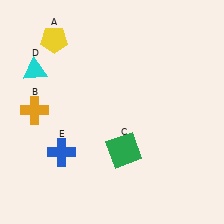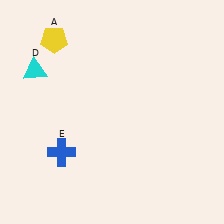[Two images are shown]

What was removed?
The green square (C), the orange cross (B) were removed in Image 2.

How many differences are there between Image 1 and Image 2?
There are 2 differences between the two images.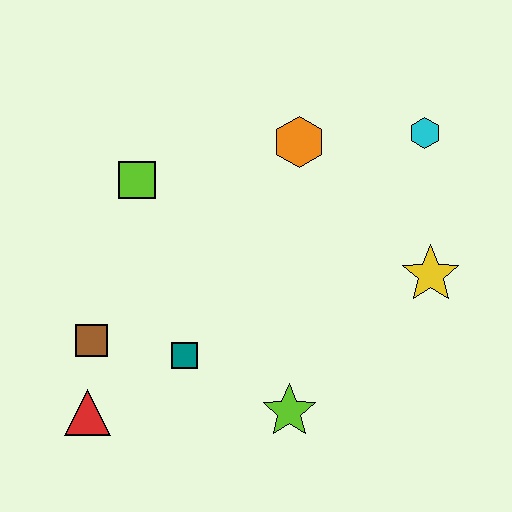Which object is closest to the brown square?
The red triangle is closest to the brown square.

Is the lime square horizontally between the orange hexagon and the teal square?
No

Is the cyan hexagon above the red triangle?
Yes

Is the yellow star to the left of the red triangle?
No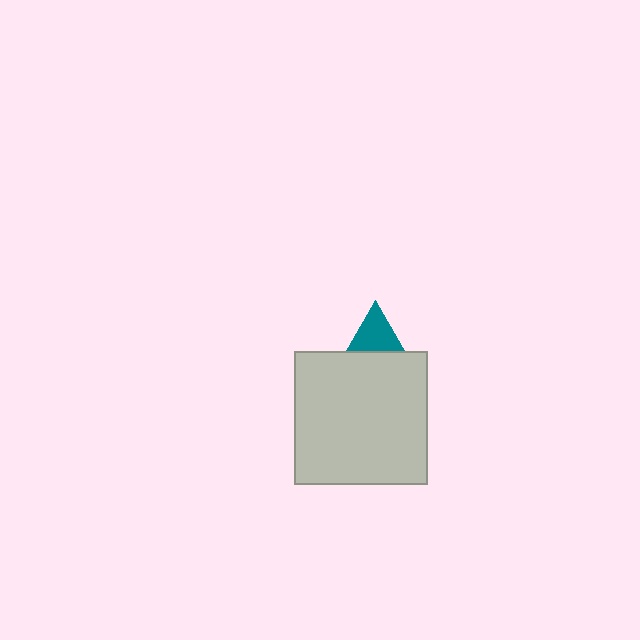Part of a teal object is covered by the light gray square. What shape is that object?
It is a triangle.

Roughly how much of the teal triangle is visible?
A small part of it is visible (roughly 40%).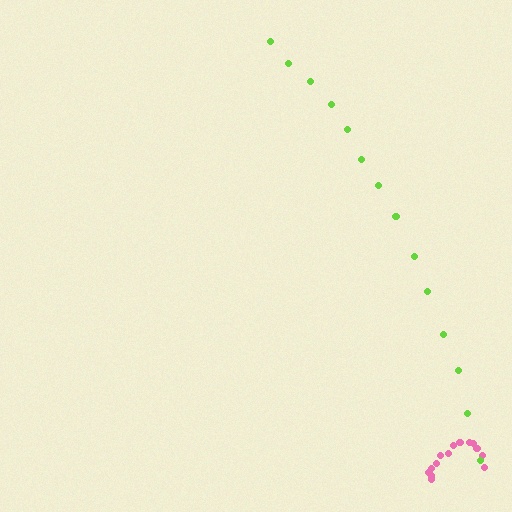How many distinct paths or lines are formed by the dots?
There are 2 distinct paths.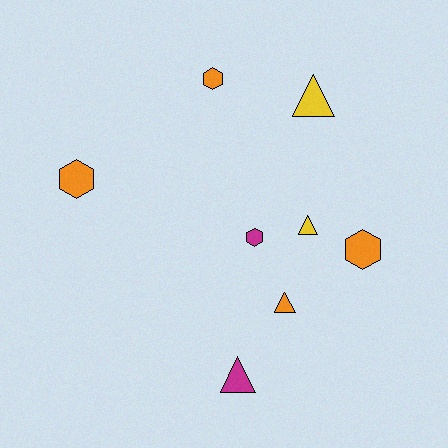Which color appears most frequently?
Orange, with 4 objects.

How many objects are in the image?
There are 8 objects.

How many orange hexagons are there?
There are 3 orange hexagons.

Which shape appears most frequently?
Triangle, with 4 objects.